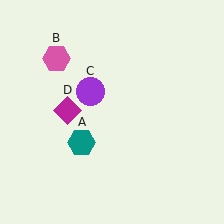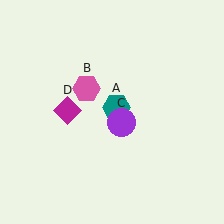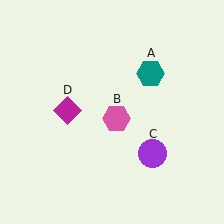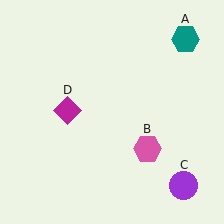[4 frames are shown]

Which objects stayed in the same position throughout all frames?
Magenta diamond (object D) remained stationary.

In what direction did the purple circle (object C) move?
The purple circle (object C) moved down and to the right.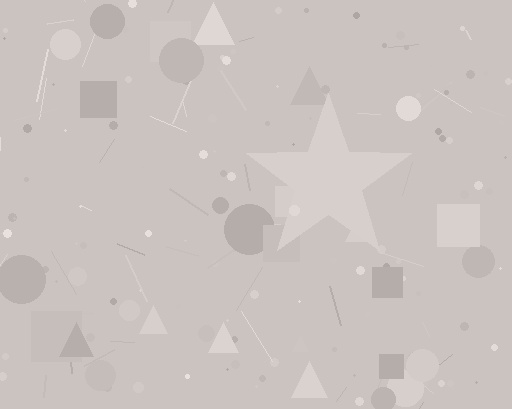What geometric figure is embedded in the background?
A star is embedded in the background.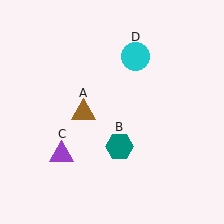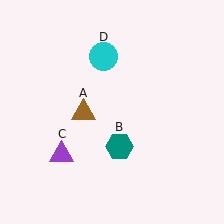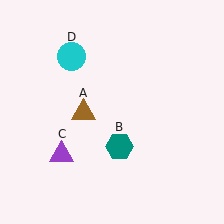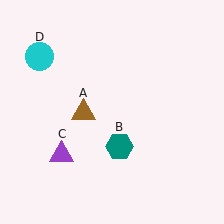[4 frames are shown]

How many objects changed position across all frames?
1 object changed position: cyan circle (object D).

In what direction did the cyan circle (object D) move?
The cyan circle (object D) moved left.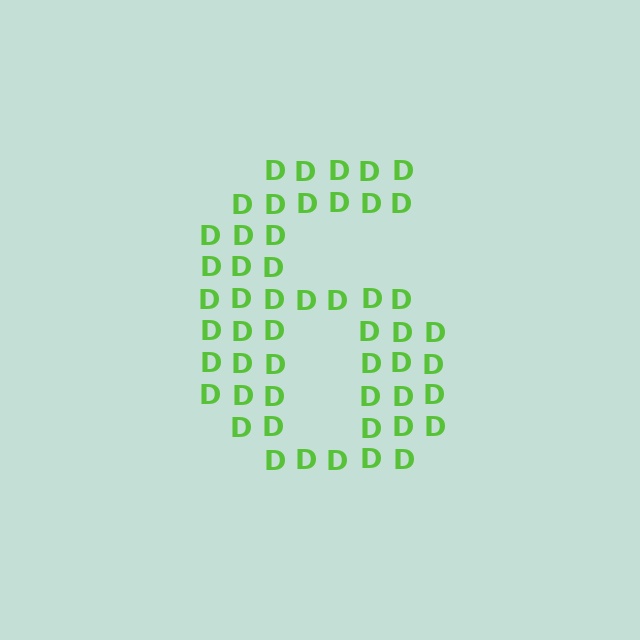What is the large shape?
The large shape is the digit 6.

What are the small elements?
The small elements are letter D's.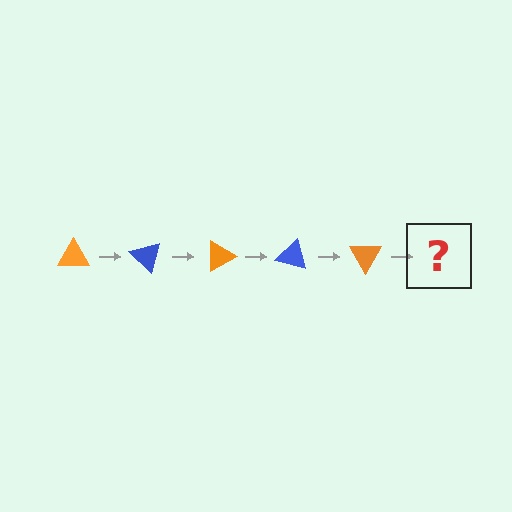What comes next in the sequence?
The next element should be a blue triangle, rotated 225 degrees from the start.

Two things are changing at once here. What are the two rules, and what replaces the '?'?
The two rules are that it rotates 45 degrees each step and the color cycles through orange and blue. The '?' should be a blue triangle, rotated 225 degrees from the start.